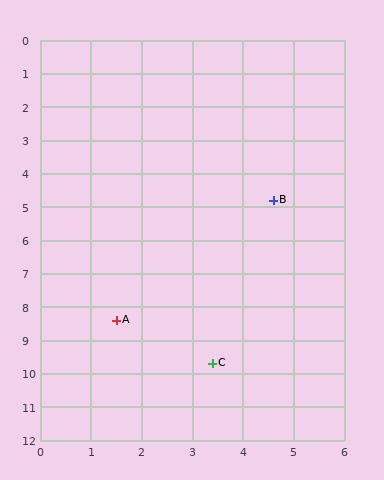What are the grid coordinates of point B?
Point B is at approximately (4.6, 4.8).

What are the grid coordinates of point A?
Point A is at approximately (1.5, 8.4).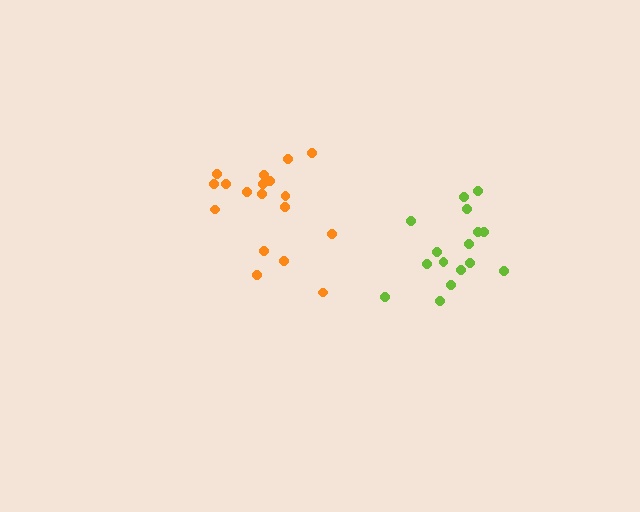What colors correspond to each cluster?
The clusters are colored: orange, lime.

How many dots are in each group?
Group 1: 18 dots, Group 2: 16 dots (34 total).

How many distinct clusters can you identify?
There are 2 distinct clusters.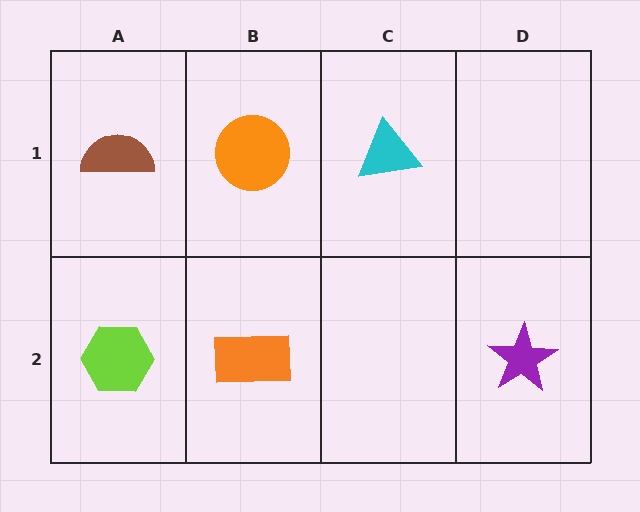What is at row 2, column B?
An orange rectangle.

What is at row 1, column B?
An orange circle.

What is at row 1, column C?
A cyan triangle.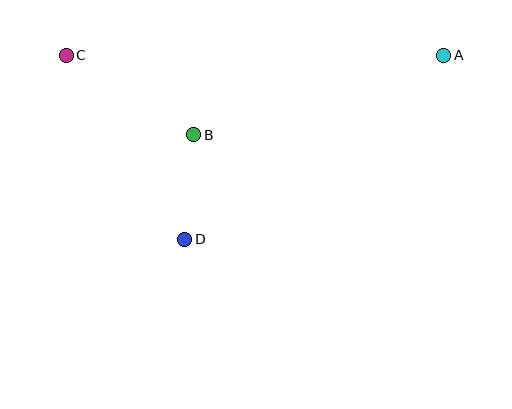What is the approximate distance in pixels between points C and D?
The distance between C and D is approximately 219 pixels.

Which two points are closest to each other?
Points B and D are closest to each other.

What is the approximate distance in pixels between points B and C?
The distance between B and C is approximately 150 pixels.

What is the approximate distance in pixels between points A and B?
The distance between A and B is approximately 262 pixels.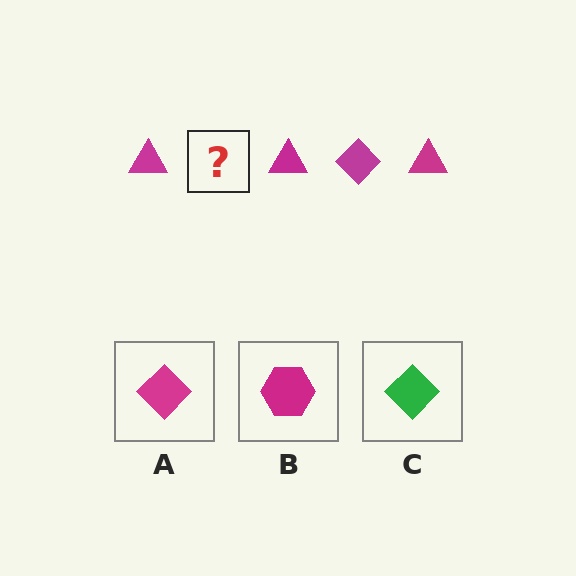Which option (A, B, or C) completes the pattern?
A.